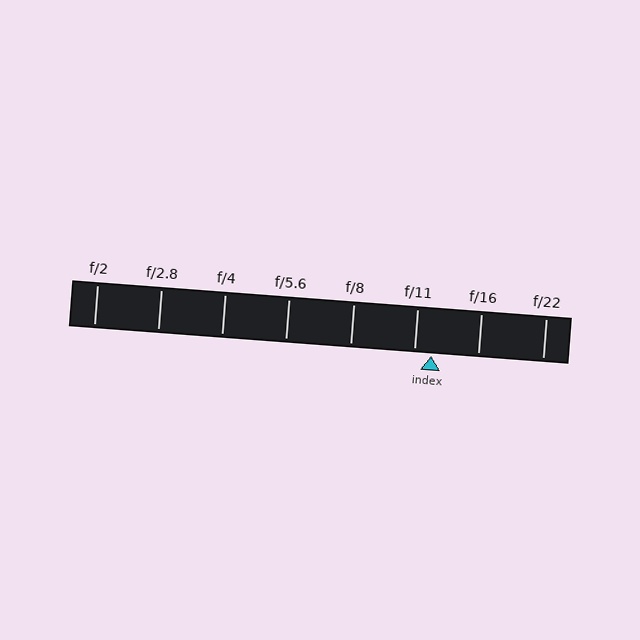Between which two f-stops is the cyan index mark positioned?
The index mark is between f/11 and f/16.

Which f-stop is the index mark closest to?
The index mark is closest to f/11.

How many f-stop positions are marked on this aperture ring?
There are 8 f-stop positions marked.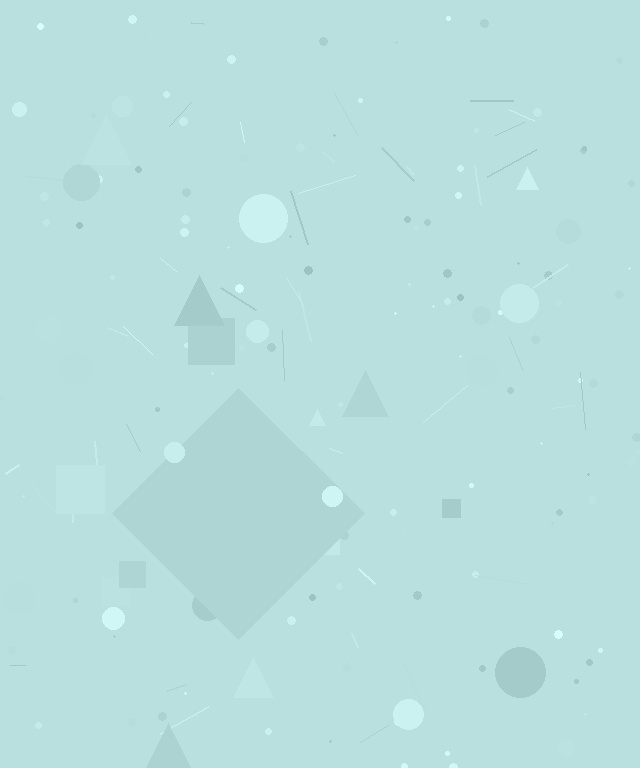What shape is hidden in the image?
A diamond is hidden in the image.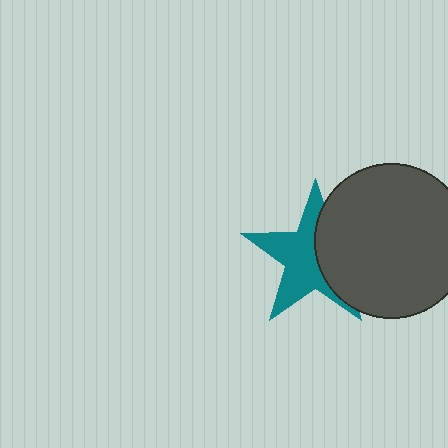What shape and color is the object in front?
The object in front is a dark gray circle.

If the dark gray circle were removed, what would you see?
You would see the complete teal star.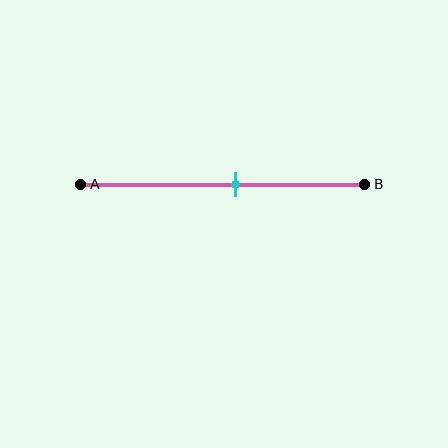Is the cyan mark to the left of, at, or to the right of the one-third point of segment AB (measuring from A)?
The cyan mark is to the right of the one-third point of segment AB.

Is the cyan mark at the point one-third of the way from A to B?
No, the mark is at about 55% from A, not at the 33% one-third point.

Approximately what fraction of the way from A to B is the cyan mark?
The cyan mark is approximately 55% of the way from A to B.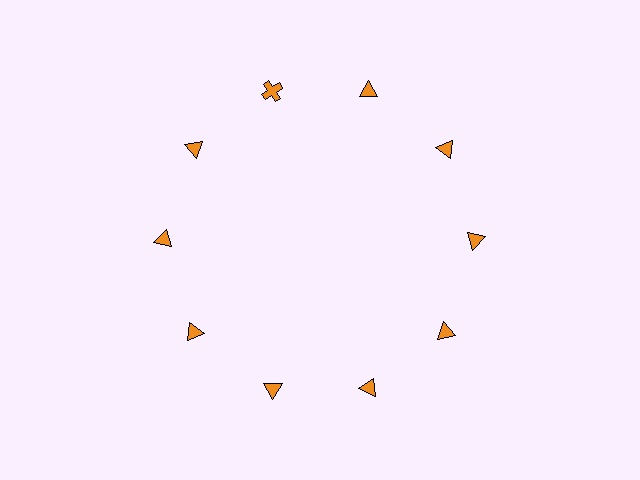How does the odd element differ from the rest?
It has a different shape: cross instead of triangle.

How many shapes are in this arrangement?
There are 10 shapes arranged in a ring pattern.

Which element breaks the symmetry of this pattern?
The orange cross at roughly the 11 o'clock position breaks the symmetry. All other shapes are orange triangles.